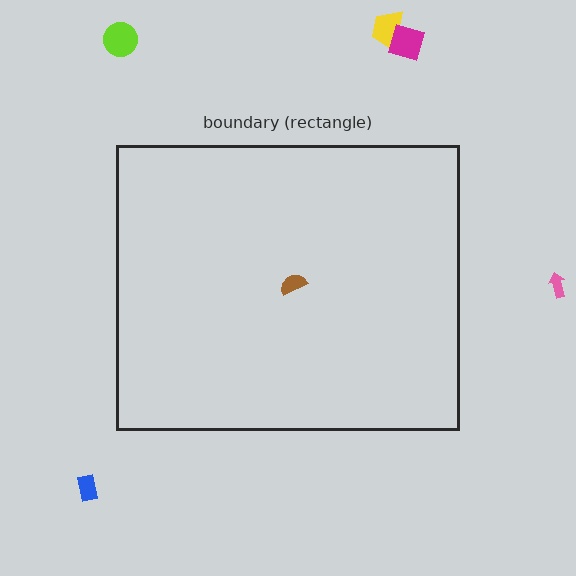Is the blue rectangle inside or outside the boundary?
Outside.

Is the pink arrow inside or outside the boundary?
Outside.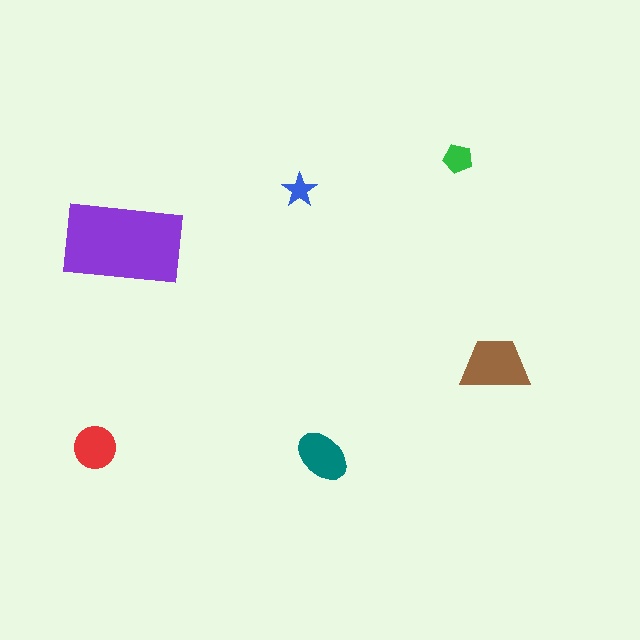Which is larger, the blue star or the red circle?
The red circle.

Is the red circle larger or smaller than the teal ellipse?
Smaller.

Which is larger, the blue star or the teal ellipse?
The teal ellipse.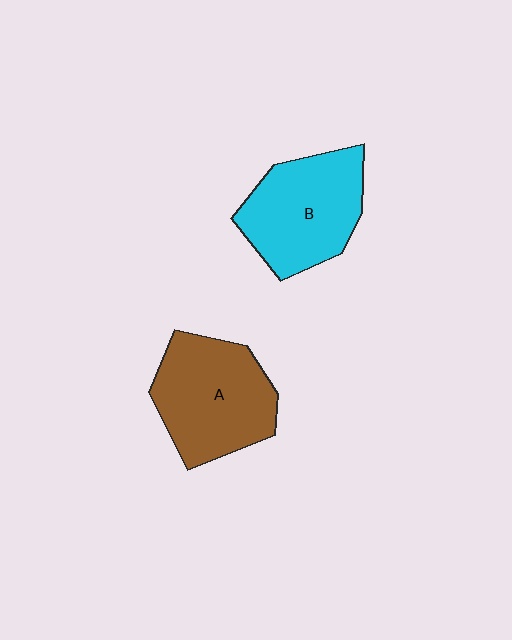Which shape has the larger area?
Shape A (brown).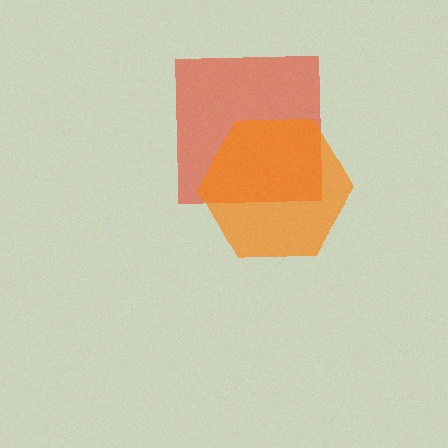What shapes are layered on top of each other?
The layered shapes are: a red square, an orange hexagon.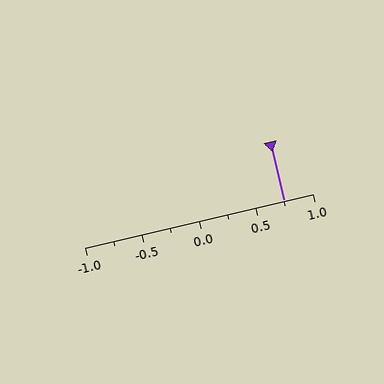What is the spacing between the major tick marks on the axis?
The major ticks are spaced 0.5 apart.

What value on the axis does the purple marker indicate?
The marker indicates approximately 0.75.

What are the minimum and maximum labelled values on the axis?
The axis runs from -1.0 to 1.0.